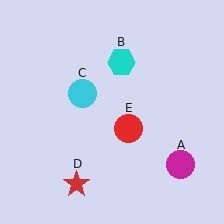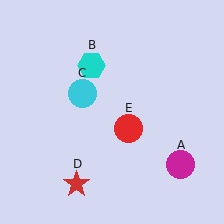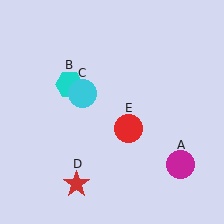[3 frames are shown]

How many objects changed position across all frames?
1 object changed position: cyan hexagon (object B).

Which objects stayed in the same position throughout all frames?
Magenta circle (object A) and cyan circle (object C) and red star (object D) and red circle (object E) remained stationary.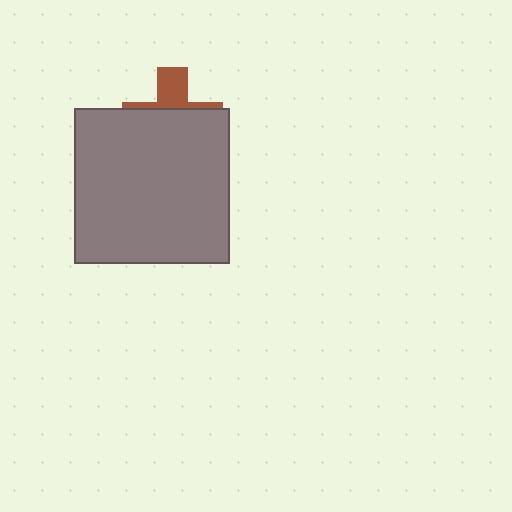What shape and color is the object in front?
The object in front is a gray square.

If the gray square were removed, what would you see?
You would see the complete brown cross.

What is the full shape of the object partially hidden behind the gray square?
The partially hidden object is a brown cross.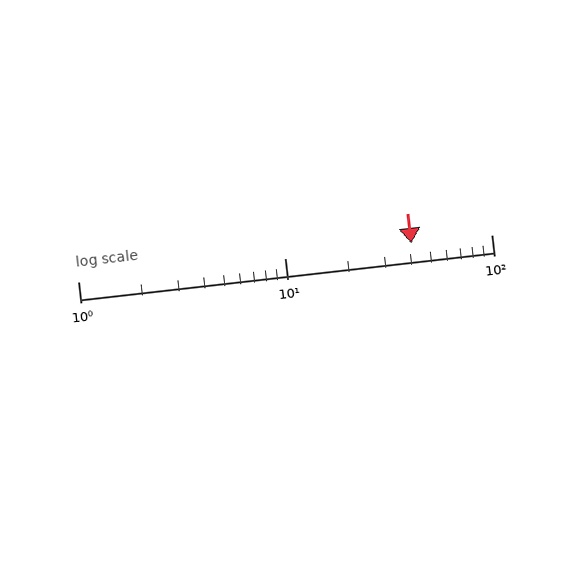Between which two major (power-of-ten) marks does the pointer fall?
The pointer is between 10 and 100.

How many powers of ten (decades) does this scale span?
The scale spans 2 decades, from 1 to 100.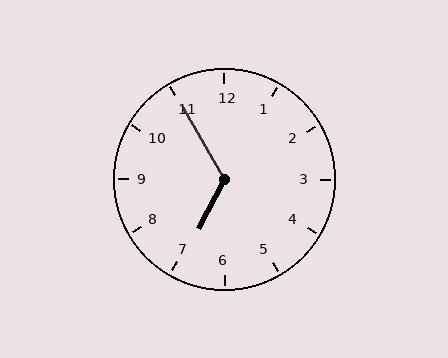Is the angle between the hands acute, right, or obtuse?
It is obtuse.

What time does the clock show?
6:55.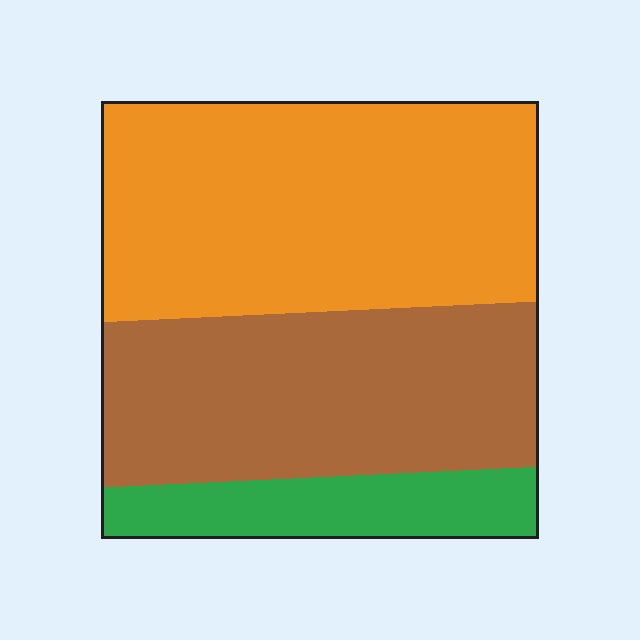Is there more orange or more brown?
Orange.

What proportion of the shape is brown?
Brown takes up about three eighths (3/8) of the shape.